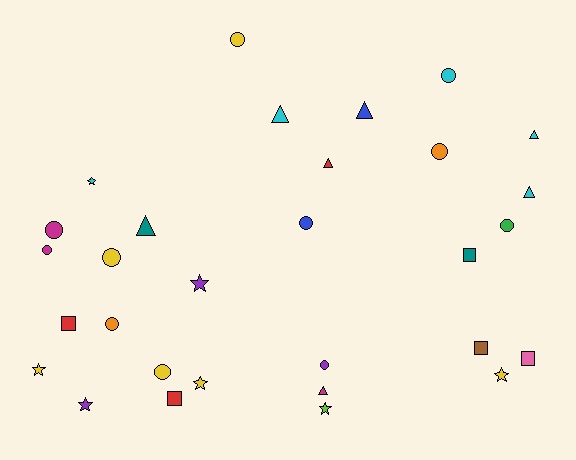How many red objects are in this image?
There are 3 red objects.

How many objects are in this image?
There are 30 objects.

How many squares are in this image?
There are 5 squares.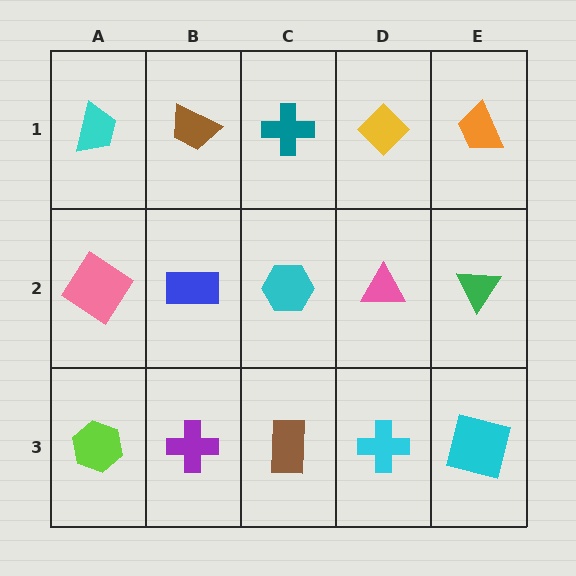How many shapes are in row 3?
5 shapes.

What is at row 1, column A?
A cyan trapezoid.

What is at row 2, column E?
A green triangle.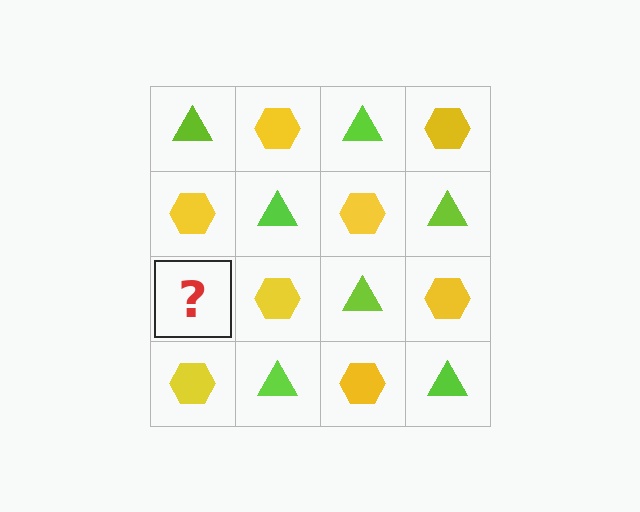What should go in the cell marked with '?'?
The missing cell should contain a lime triangle.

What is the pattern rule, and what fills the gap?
The rule is that it alternates lime triangle and yellow hexagon in a checkerboard pattern. The gap should be filled with a lime triangle.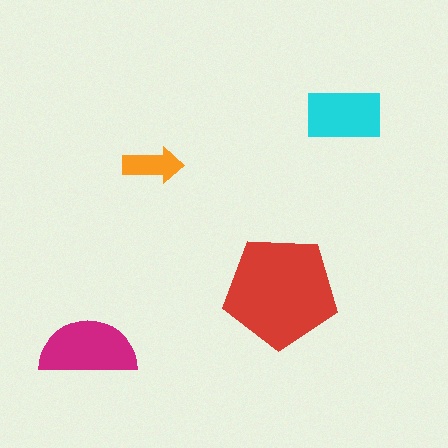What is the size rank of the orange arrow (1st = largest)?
4th.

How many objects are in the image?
There are 4 objects in the image.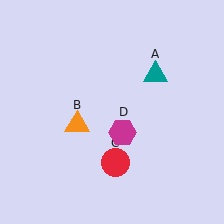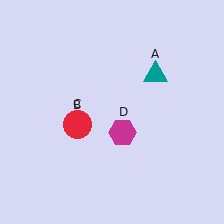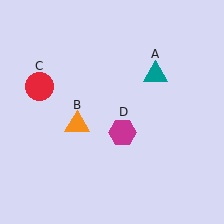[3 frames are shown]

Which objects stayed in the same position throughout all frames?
Teal triangle (object A) and orange triangle (object B) and magenta hexagon (object D) remained stationary.